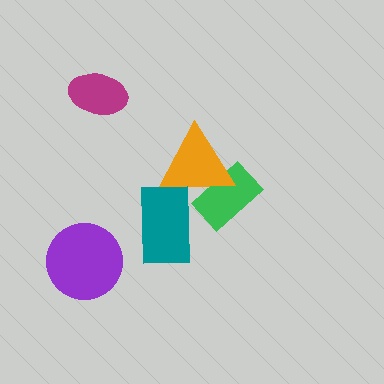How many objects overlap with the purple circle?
0 objects overlap with the purple circle.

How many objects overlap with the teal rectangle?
1 object overlaps with the teal rectangle.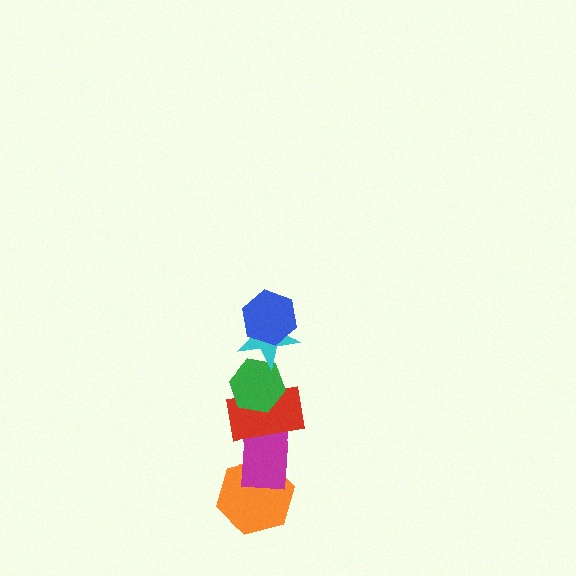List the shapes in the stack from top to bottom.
From top to bottom: the blue hexagon, the cyan star, the green hexagon, the red rectangle, the magenta rectangle, the orange hexagon.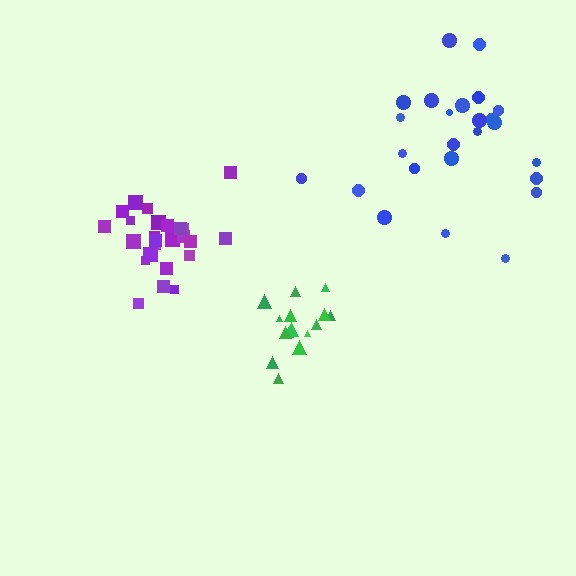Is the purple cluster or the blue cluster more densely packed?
Purple.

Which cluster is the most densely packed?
Purple.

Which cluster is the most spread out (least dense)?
Blue.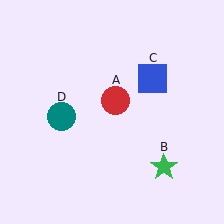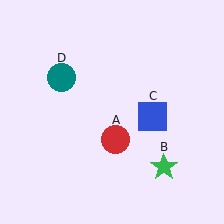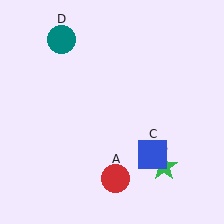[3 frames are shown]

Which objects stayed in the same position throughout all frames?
Green star (object B) remained stationary.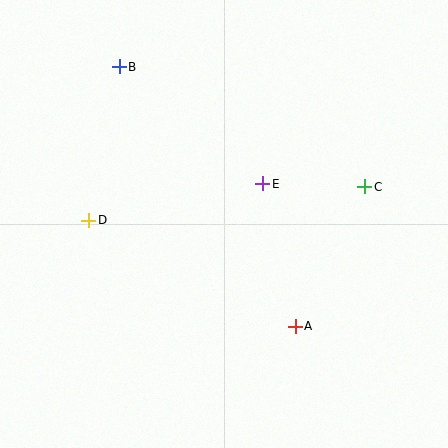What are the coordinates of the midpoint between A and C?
The midpoint between A and C is at (330, 257).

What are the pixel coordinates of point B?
Point B is at (119, 67).